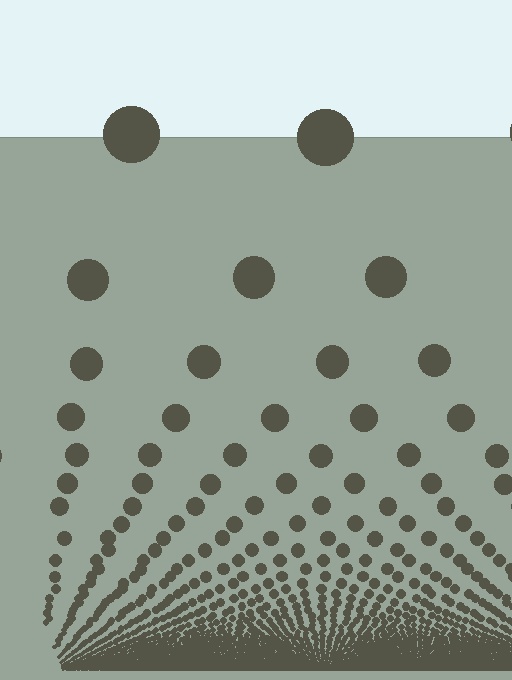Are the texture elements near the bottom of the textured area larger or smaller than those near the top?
Smaller. The gradient is inverted — elements near the bottom are smaller and denser.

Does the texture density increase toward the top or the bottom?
Density increases toward the bottom.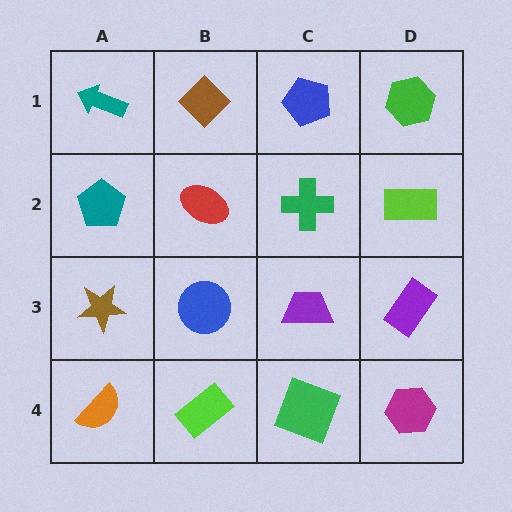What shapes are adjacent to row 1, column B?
A red ellipse (row 2, column B), a teal arrow (row 1, column A), a blue pentagon (row 1, column C).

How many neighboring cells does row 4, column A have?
2.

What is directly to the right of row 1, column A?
A brown diamond.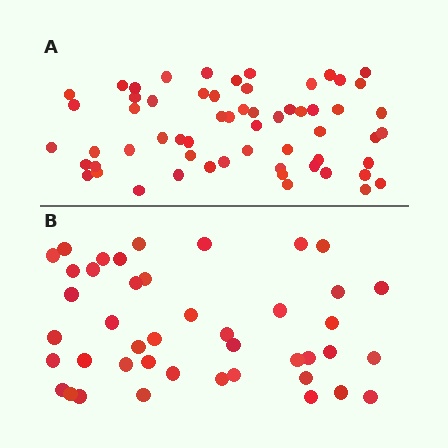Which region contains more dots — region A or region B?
Region A (the top region) has more dots.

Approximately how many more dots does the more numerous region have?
Region A has approximately 15 more dots than region B.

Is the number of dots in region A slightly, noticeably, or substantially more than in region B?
Region A has noticeably more, but not dramatically so. The ratio is roughly 1.4 to 1.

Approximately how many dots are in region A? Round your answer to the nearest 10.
About 60 dots.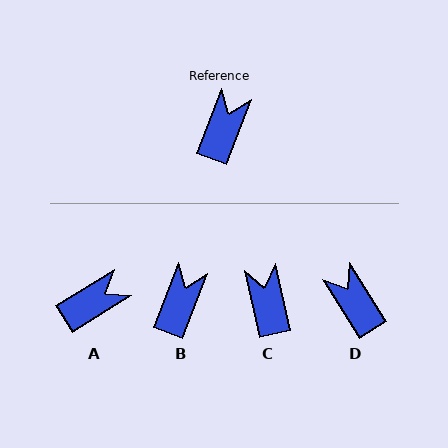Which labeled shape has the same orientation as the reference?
B.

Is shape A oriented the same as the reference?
No, it is off by about 37 degrees.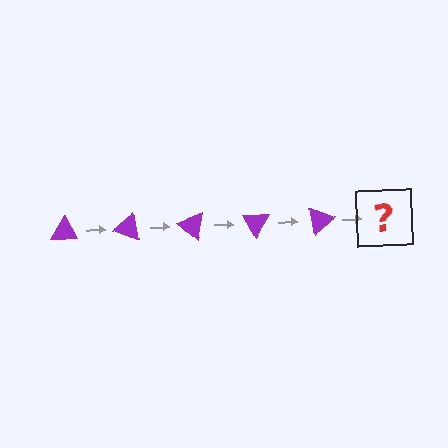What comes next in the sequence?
The next element should be a purple triangle rotated 100 degrees.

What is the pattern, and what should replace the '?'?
The pattern is that the triangle rotates 20 degrees each step. The '?' should be a purple triangle rotated 100 degrees.